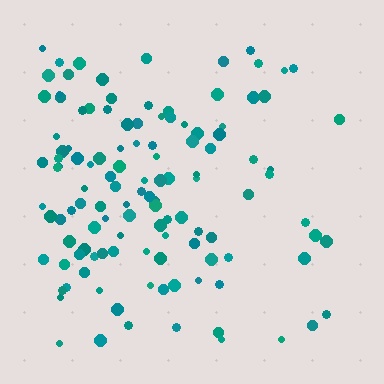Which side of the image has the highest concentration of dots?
The left.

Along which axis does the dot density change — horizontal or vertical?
Horizontal.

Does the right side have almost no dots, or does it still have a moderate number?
Still a moderate number, just noticeably fewer than the left.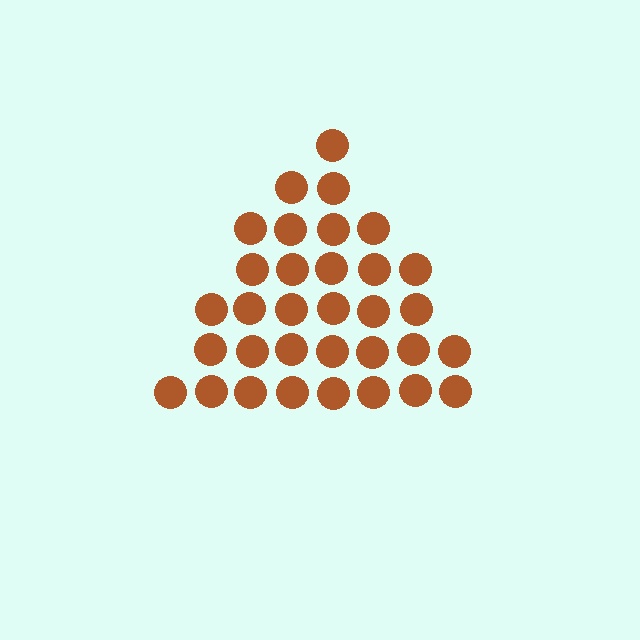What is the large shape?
The large shape is a triangle.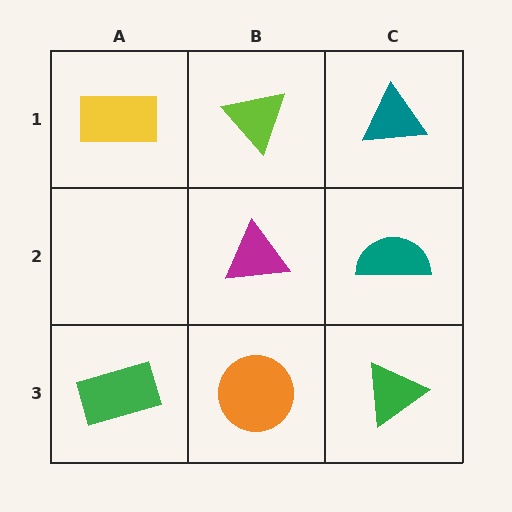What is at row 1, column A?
A yellow rectangle.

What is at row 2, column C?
A teal semicircle.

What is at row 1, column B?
A lime triangle.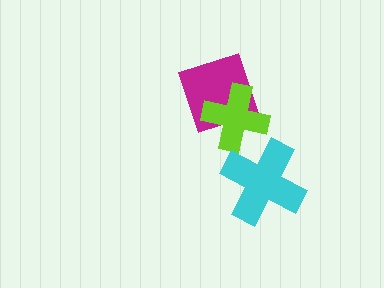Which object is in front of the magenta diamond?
The lime cross is in front of the magenta diamond.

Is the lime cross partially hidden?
No, no other shape covers it.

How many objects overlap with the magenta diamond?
1 object overlaps with the magenta diamond.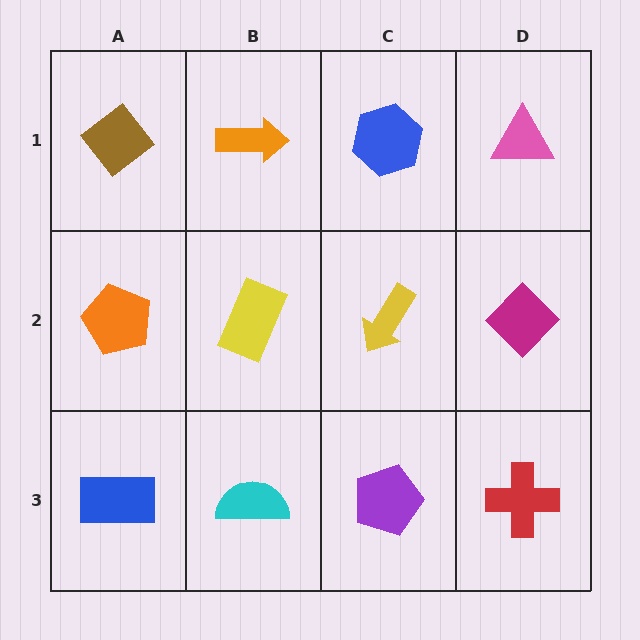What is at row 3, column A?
A blue rectangle.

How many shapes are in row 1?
4 shapes.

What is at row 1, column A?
A brown diamond.